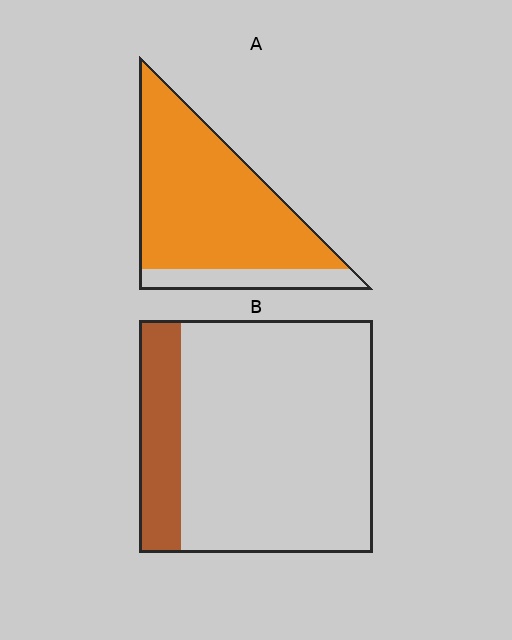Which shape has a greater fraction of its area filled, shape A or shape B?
Shape A.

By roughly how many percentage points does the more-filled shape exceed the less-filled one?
By roughly 65 percentage points (A over B).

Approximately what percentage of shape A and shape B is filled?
A is approximately 85% and B is approximately 20%.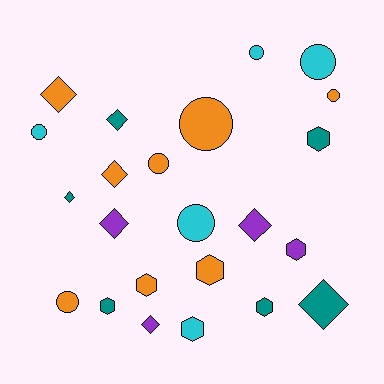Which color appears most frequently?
Orange, with 8 objects.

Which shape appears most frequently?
Circle, with 8 objects.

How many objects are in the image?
There are 23 objects.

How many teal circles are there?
There are no teal circles.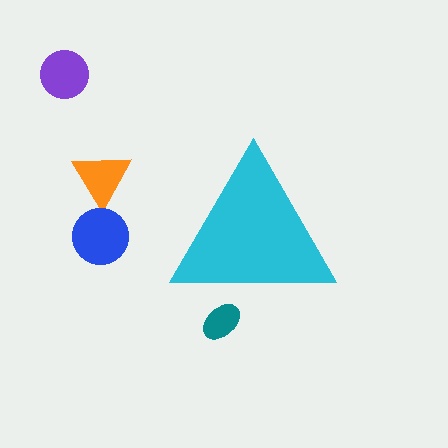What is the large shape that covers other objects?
A cyan triangle.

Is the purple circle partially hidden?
No, the purple circle is fully visible.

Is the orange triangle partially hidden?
No, the orange triangle is fully visible.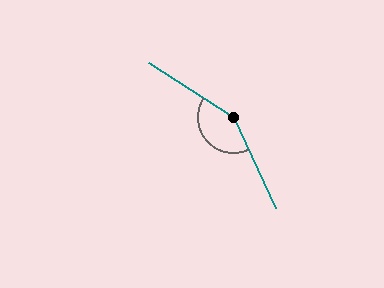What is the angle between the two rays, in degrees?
Approximately 147 degrees.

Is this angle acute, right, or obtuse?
It is obtuse.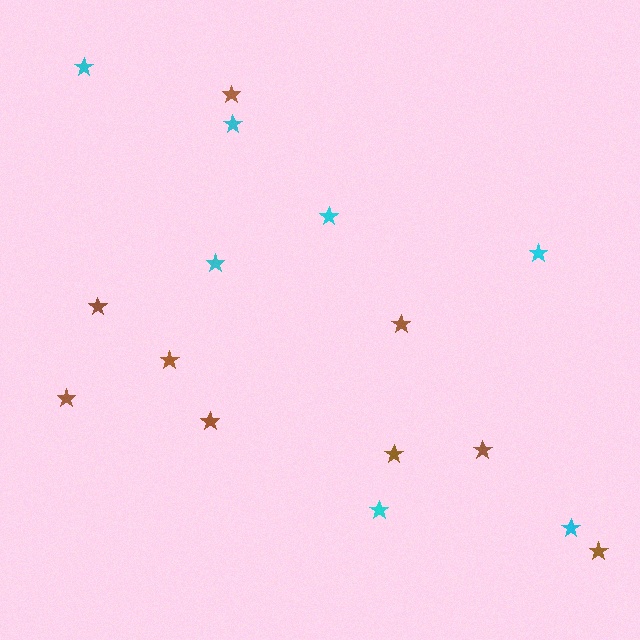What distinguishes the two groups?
There are 2 groups: one group of brown stars (9) and one group of cyan stars (7).